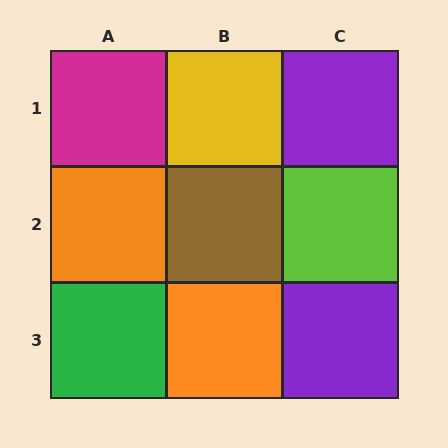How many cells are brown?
1 cell is brown.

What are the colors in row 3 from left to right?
Green, orange, purple.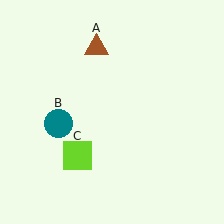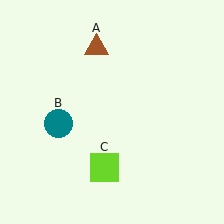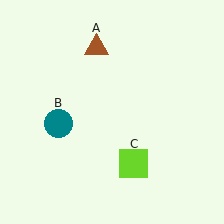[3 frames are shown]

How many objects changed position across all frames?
1 object changed position: lime square (object C).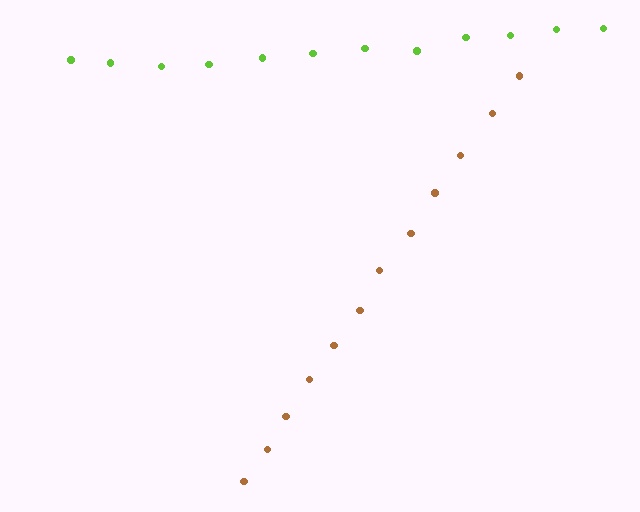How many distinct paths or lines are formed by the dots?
There are 2 distinct paths.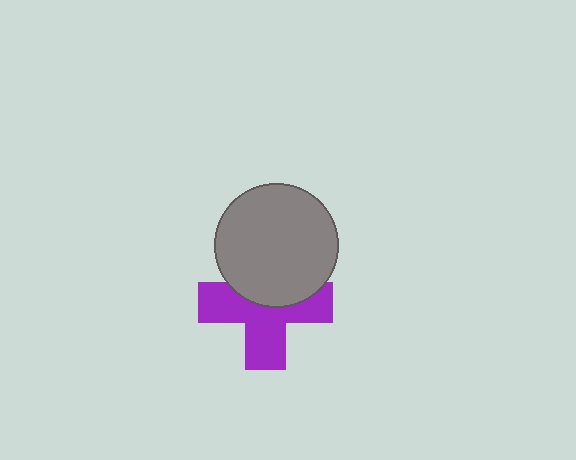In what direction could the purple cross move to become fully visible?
The purple cross could move down. That would shift it out from behind the gray circle entirely.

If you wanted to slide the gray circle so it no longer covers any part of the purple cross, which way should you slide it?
Slide it up — that is the most direct way to separate the two shapes.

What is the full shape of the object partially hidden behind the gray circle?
The partially hidden object is a purple cross.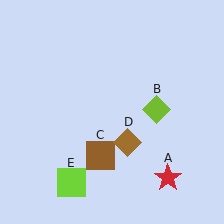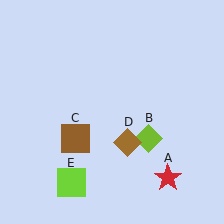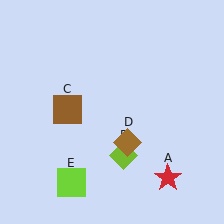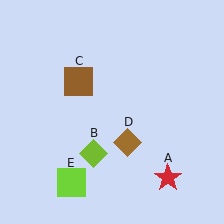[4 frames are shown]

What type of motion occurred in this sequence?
The lime diamond (object B), brown square (object C) rotated clockwise around the center of the scene.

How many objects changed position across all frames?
2 objects changed position: lime diamond (object B), brown square (object C).